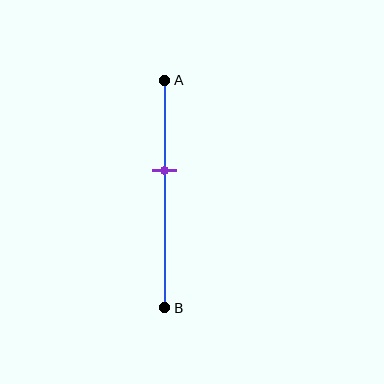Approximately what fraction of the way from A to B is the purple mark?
The purple mark is approximately 40% of the way from A to B.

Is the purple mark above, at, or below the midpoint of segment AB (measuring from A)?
The purple mark is above the midpoint of segment AB.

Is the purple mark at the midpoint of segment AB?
No, the mark is at about 40% from A, not at the 50% midpoint.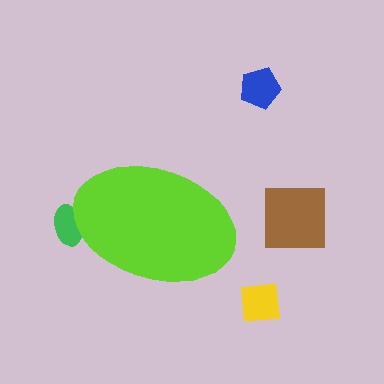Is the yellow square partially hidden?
No, the yellow square is fully visible.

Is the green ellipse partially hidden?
Yes, the green ellipse is partially hidden behind the lime ellipse.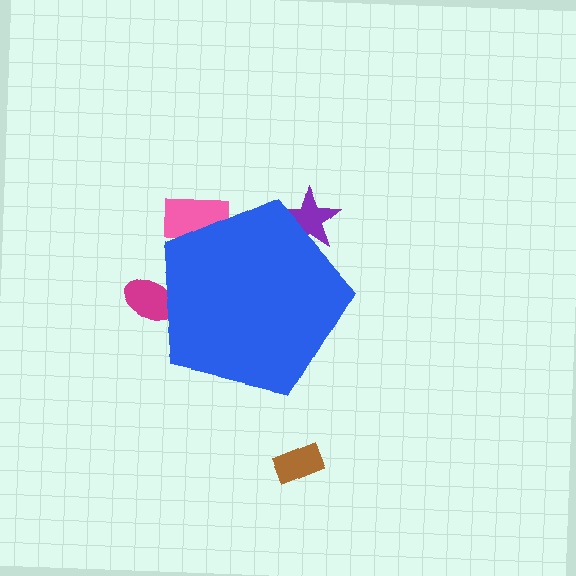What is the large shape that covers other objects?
A blue pentagon.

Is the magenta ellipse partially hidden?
Yes, the magenta ellipse is partially hidden behind the blue pentagon.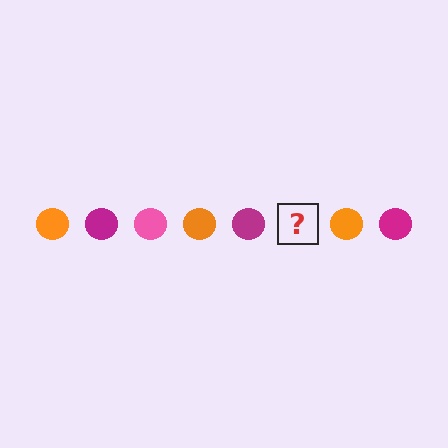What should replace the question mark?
The question mark should be replaced with a pink circle.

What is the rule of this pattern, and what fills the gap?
The rule is that the pattern cycles through orange, magenta, pink circles. The gap should be filled with a pink circle.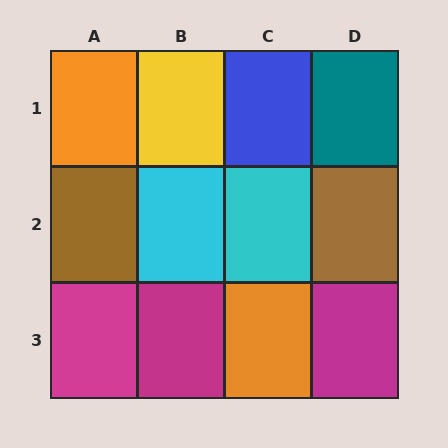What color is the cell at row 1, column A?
Orange.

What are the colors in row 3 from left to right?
Magenta, magenta, orange, magenta.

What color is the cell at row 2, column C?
Cyan.